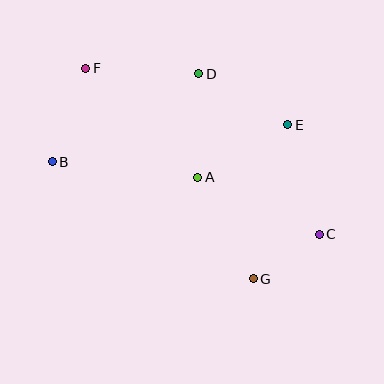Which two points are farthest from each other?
Points C and F are farthest from each other.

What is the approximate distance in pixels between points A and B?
The distance between A and B is approximately 146 pixels.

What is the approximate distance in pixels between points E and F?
The distance between E and F is approximately 210 pixels.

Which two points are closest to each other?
Points C and G are closest to each other.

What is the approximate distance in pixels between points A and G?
The distance between A and G is approximately 116 pixels.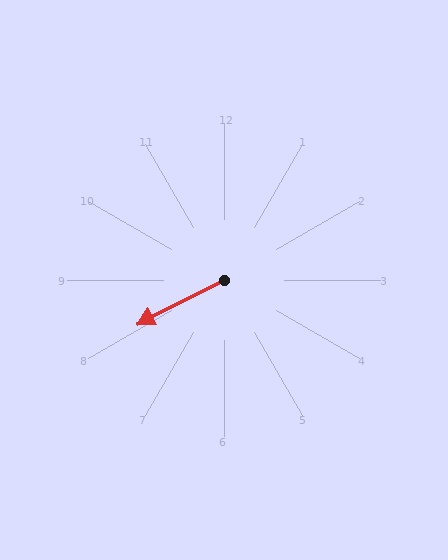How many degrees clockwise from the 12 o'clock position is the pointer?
Approximately 243 degrees.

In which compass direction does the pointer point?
Southwest.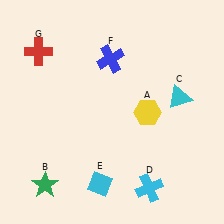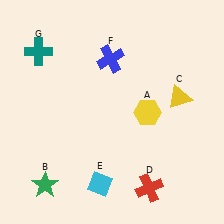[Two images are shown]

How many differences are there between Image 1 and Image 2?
There are 3 differences between the two images.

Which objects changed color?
C changed from cyan to yellow. D changed from cyan to red. G changed from red to teal.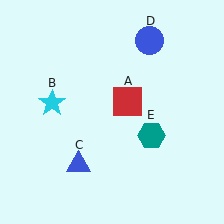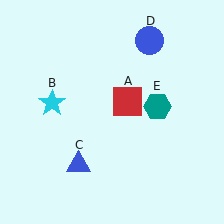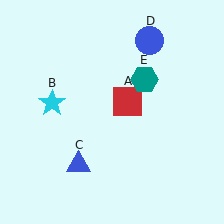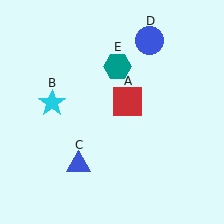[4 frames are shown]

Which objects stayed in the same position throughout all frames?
Red square (object A) and cyan star (object B) and blue triangle (object C) and blue circle (object D) remained stationary.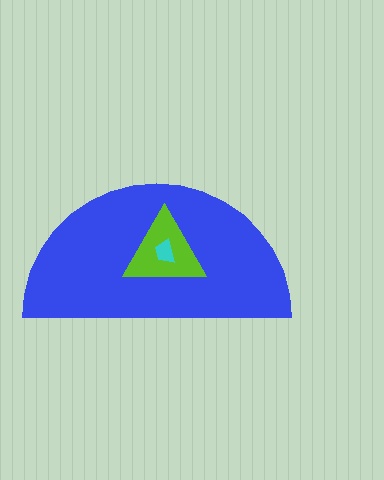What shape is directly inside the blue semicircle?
The lime triangle.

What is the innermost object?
The cyan trapezoid.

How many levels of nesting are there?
3.